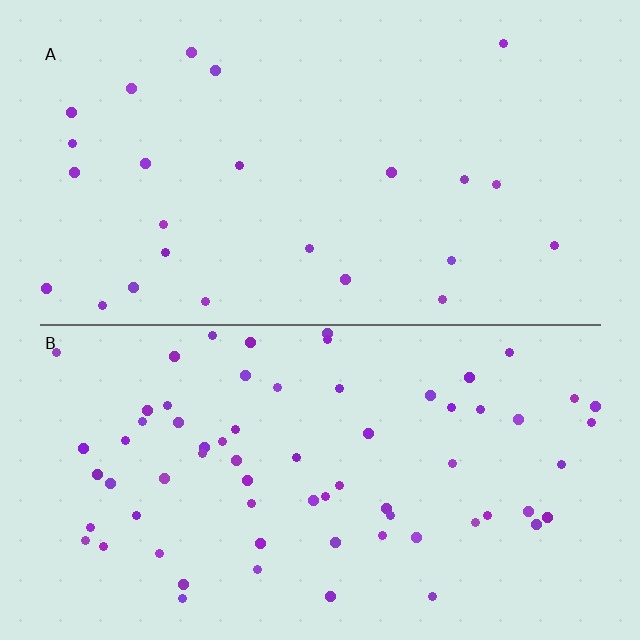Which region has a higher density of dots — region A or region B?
B (the bottom).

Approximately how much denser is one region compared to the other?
Approximately 2.8× — region B over region A.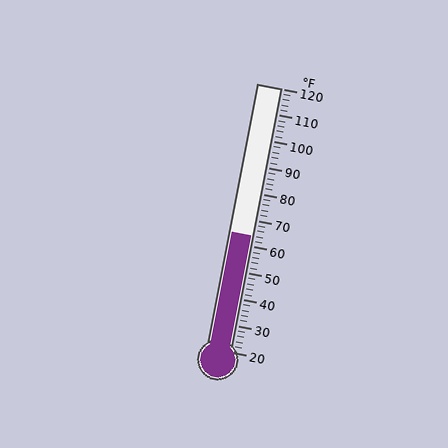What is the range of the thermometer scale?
The thermometer scale ranges from 20°F to 120°F.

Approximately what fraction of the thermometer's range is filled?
The thermometer is filled to approximately 45% of its range.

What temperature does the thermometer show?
The thermometer shows approximately 64°F.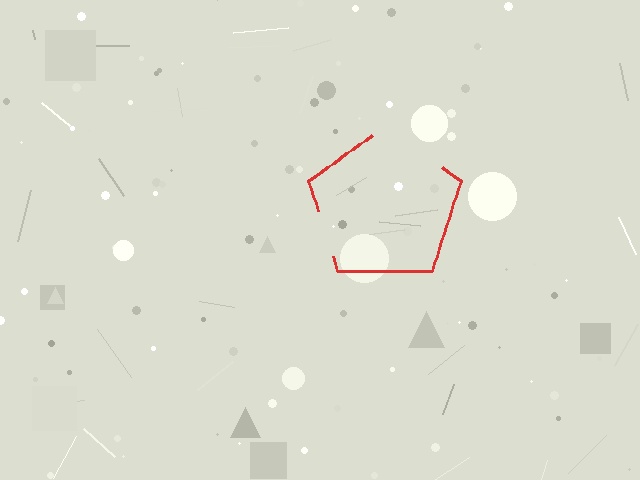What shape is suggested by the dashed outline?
The dashed outline suggests a pentagon.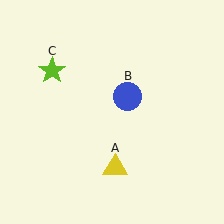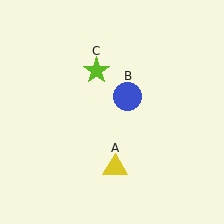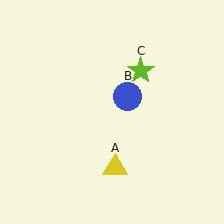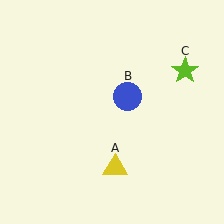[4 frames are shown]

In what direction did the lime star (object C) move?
The lime star (object C) moved right.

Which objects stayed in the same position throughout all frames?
Yellow triangle (object A) and blue circle (object B) remained stationary.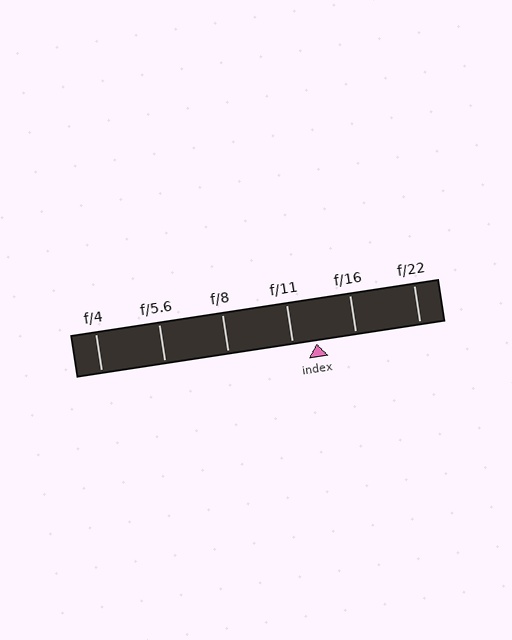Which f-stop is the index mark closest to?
The index mark is closest to f/11.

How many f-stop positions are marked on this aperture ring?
There are 6 f-stop positions marked.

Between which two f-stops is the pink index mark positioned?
The index mark is between f/11 and f/16.